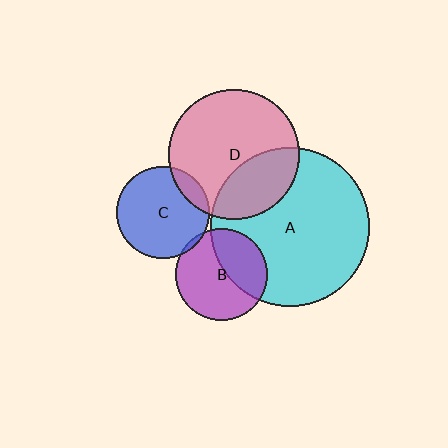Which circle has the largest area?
Circle A (cyan).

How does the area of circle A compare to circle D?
Approximately 1.5 times.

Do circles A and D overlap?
Yes.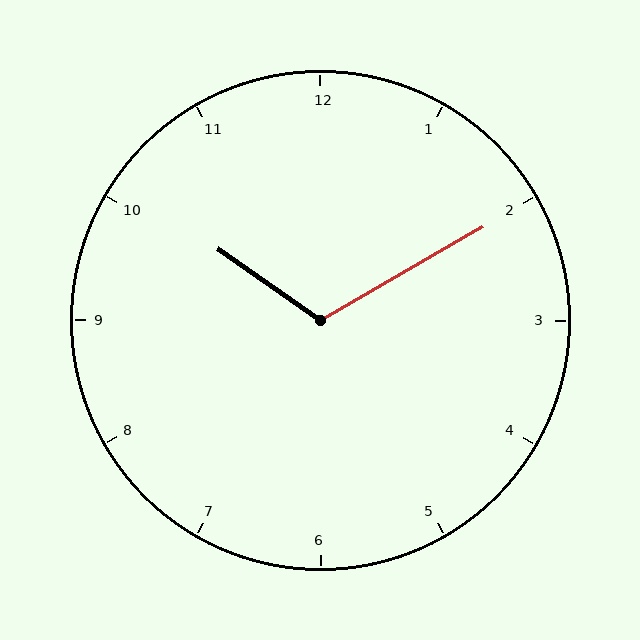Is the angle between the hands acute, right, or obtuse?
It is obtuse.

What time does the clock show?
10:10.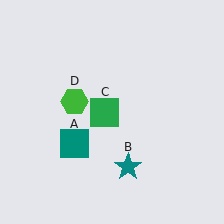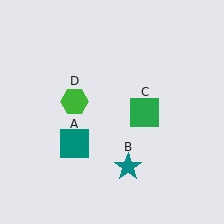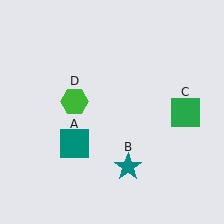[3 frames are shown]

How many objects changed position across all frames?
1 object changed position: green square (object C).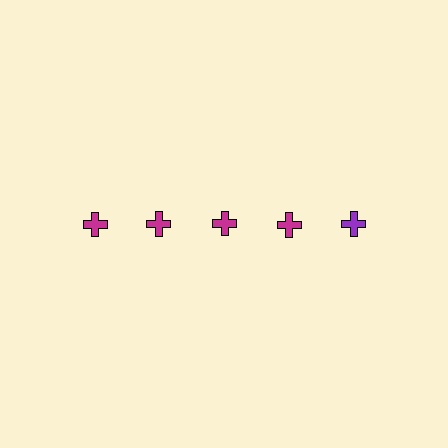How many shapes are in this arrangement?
There are 5 shapes arranged in a grid pattern.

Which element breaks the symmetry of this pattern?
The purple cross in the top row, rightmost column breaks the symmetry. All other shapes are magenta crosses.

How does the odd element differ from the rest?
It has a different color: purple instead of magenta.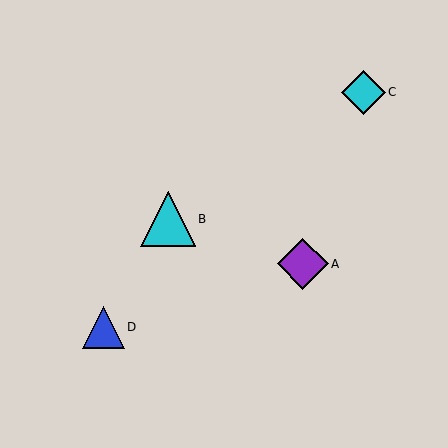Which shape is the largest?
The cyan triangle (labeled B) is the largest.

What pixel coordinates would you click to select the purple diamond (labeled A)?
Click at (303, 264) to select the purple diamond A.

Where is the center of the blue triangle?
The center of the blue triangle is at (103, 327).